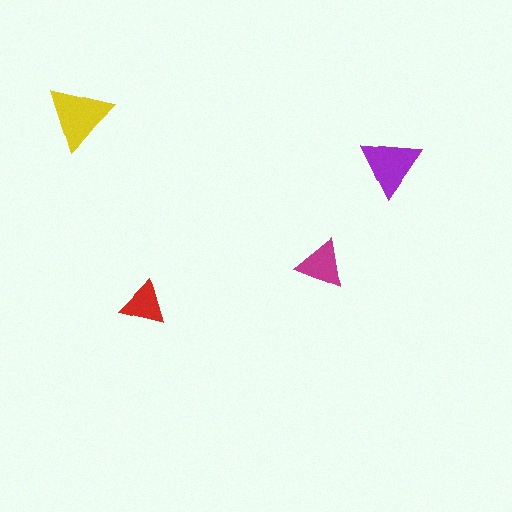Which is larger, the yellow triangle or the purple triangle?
The yellow one.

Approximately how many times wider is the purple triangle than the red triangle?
About 1.5 times wider.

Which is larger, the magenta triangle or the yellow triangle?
The yellow one.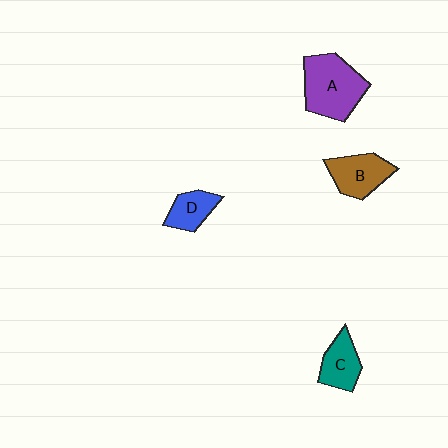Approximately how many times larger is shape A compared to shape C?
Approximately 1.8 times.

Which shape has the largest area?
Shape A (purple).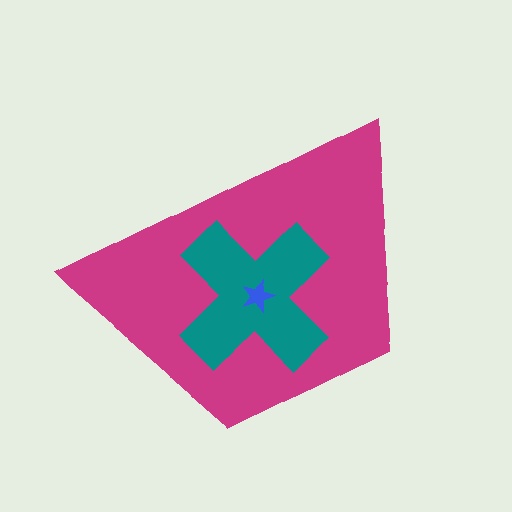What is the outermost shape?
The magenta trapezoid.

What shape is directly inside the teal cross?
The blue star.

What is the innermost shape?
The blue star.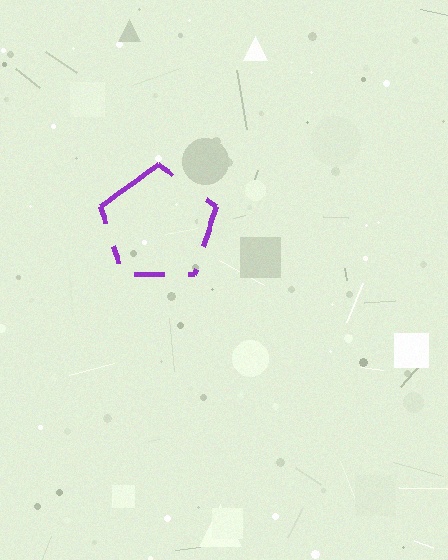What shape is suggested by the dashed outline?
The dashed outline suggests a pentagon.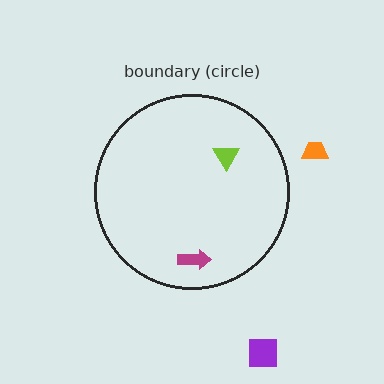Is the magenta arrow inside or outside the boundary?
Inside.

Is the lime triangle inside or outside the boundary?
Inside.